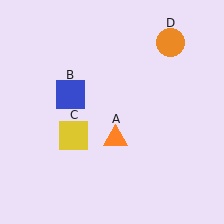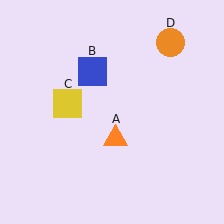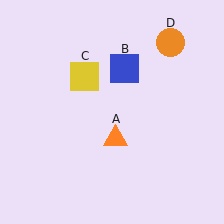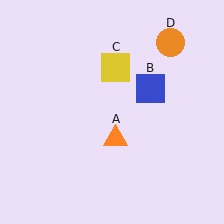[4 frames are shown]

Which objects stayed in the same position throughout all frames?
Orange triangle (object A) and orange circle (object D) remained stationary.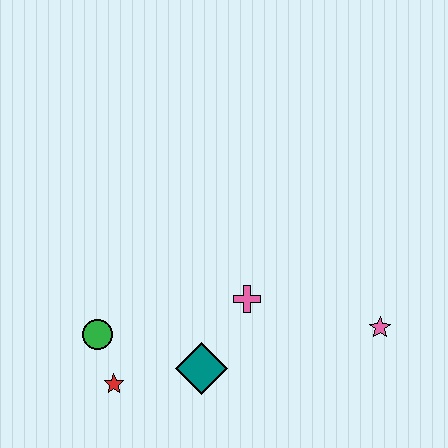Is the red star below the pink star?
Yes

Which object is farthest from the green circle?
The pink star is farthest from the green circle.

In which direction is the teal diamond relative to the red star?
The teal diamond is to the right of the red star.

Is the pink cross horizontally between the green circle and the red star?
No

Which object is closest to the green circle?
The red star is closest to the green circle.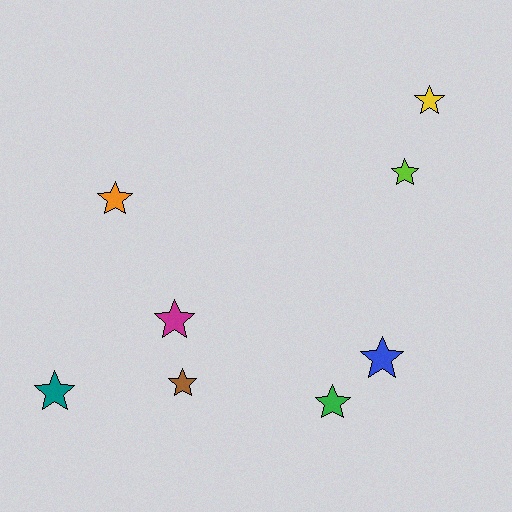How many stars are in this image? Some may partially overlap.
There are 8 stars.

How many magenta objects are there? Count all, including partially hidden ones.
There is 1 magenta object.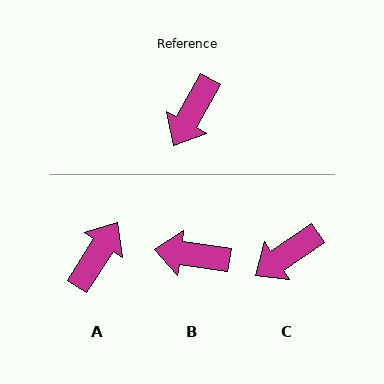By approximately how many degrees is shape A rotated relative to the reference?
Approximately 176 degrees counter-clockwise.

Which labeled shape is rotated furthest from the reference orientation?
A, about 176 degrees away.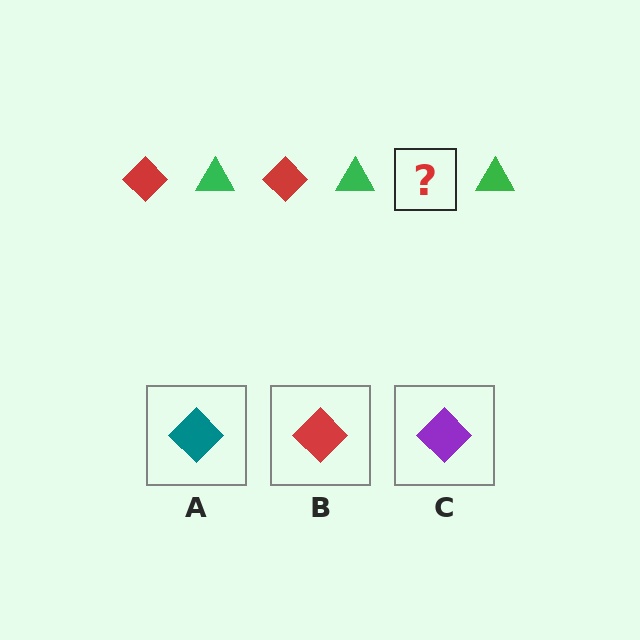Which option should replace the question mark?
Option B.